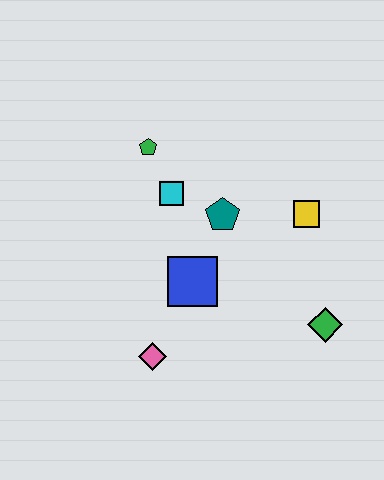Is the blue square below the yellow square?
Yes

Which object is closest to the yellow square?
The teal pentagon is closest to the yellow square.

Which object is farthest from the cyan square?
The green diamond is farthest from the cyan square.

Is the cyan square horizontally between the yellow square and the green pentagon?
Yes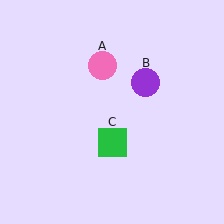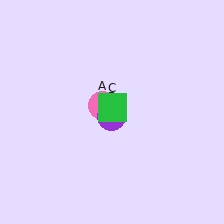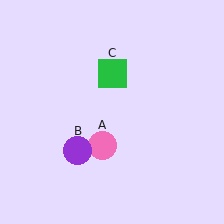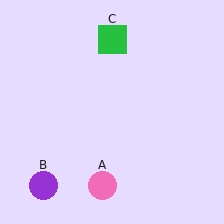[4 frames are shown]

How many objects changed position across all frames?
3 objects changed position: pink circle (object A), purple circle (object B), green square (object C).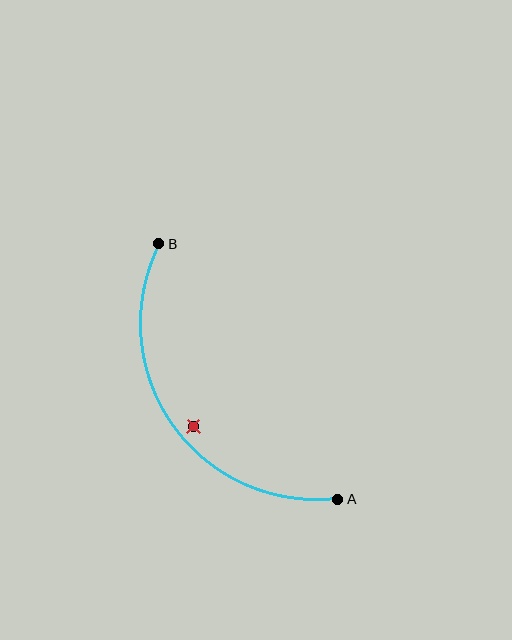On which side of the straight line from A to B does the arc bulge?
The arc bulges below and to the left of the straight line connecting A and B.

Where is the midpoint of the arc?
The arc midpoint is the point on the curve farthest from the straight line joining A and B. It sits below and to the left of that line.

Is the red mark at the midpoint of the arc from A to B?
No — the red mark does not lie on the arc at all. It sits slightly inside the curve.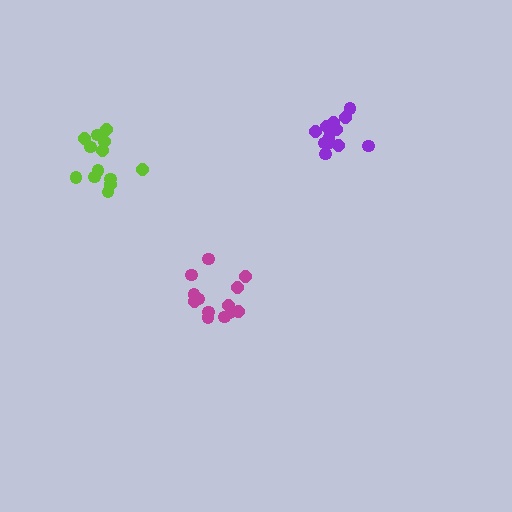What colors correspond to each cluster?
The clusters are colored: magenta, purple, lime.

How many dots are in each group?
Group 1: 13 dots, Group 2: 12 dots, Group 3: 13 dots (38 total).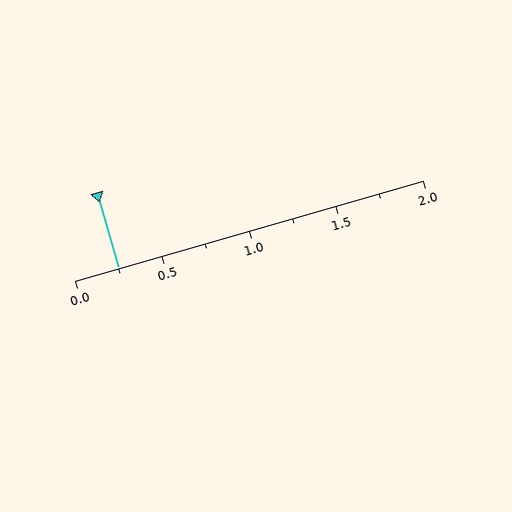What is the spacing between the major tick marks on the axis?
The major ticks are spaced 0.5 apart.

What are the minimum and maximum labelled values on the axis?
The axis runs from 0.0 to 2.0.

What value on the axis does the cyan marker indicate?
The marker indicates approximately 0.25.